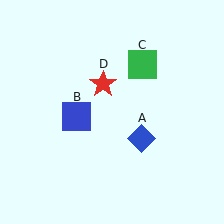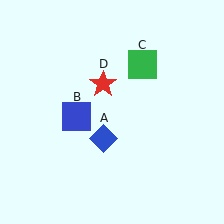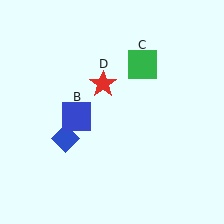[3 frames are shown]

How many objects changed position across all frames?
1 object changed position: blue diamond (object A).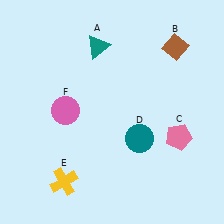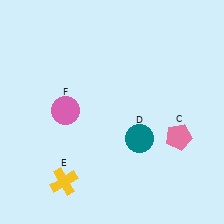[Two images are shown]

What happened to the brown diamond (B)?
The brown diamond (B) was removed in Image 2. It was in the top-right area of Image 1.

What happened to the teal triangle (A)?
The teal triangle (A) was removed in Image 2. It was in the top-left area of Image 1.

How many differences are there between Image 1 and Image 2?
There are 2 differences between the two images.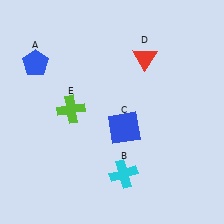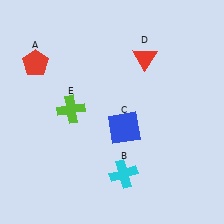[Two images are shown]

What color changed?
The pentagon (A) changed from blue in Image 1 to red in Image 2.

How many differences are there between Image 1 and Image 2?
There is 1 difference between the two images.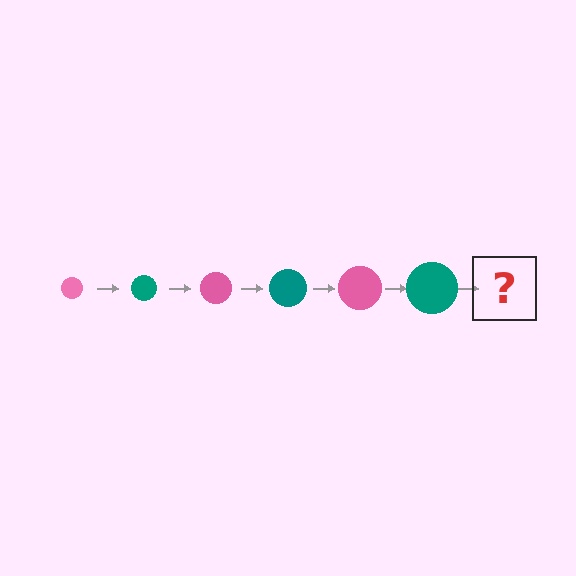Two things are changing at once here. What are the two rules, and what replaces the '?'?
The two rules are that the circle grows larger each step and the color cycles through pink and teal. The '?' should be a pink circle, larger than the previous one.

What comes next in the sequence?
The next element should be a pink circle, larger than the previous one.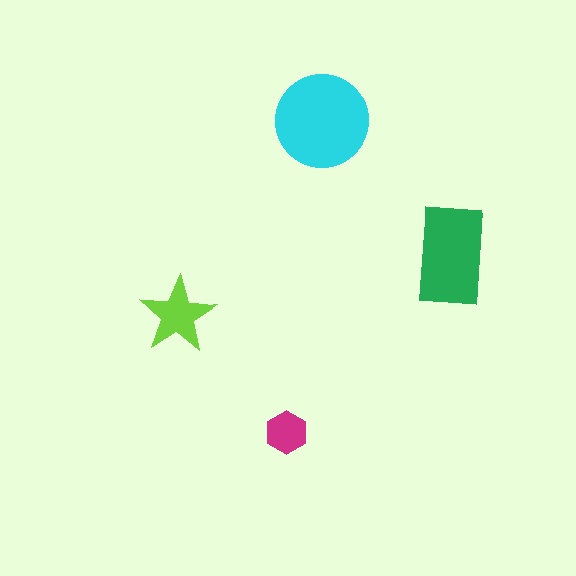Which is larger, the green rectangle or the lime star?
The green rectangle.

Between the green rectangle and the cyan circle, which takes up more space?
The cyan circle.